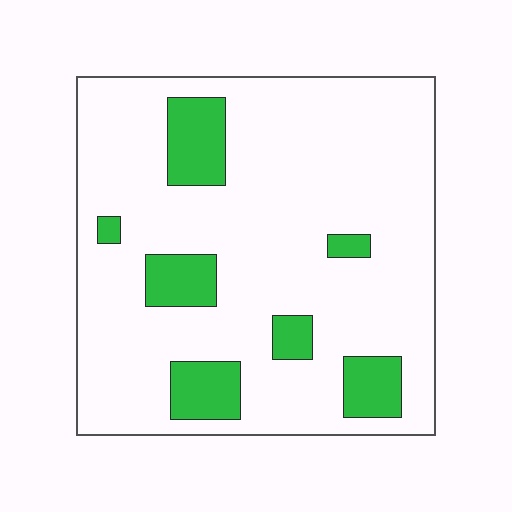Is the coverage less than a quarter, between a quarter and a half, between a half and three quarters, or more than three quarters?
Less than a quarter.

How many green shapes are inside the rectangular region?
7.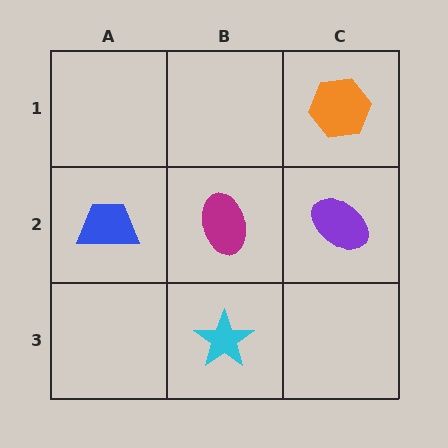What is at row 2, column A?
A blue trapezoid.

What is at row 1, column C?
An orange hexagon.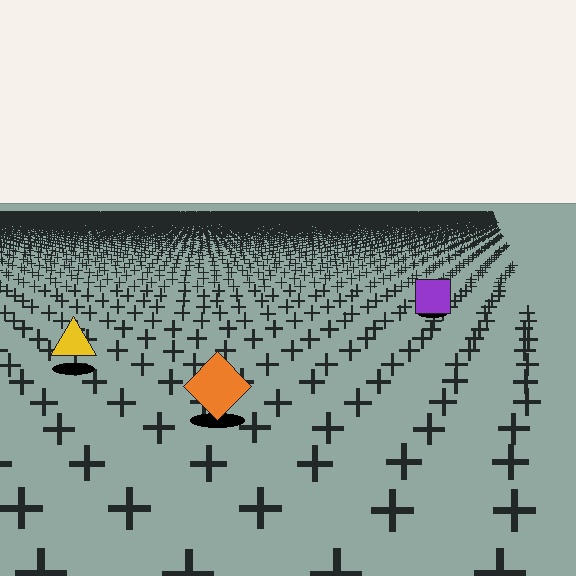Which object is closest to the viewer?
The orange diamond is closest. The texture marks near it are larger and more spread out.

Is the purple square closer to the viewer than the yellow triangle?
No. The yellow triangle is closer — you can tell from the texture gradient: the ground texture is coarser near it.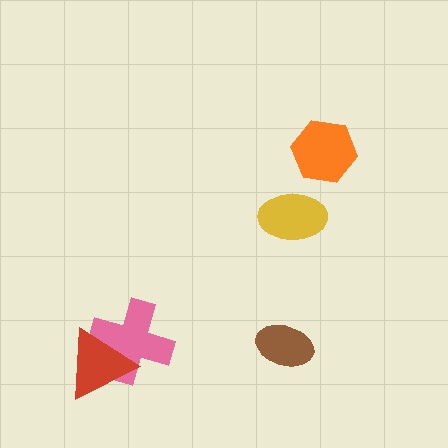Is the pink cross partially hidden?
Yes, it is partially covered by another shape.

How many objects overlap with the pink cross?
1 object overlaps with the pink cross.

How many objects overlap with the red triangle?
1 object overlaps with the red triangle.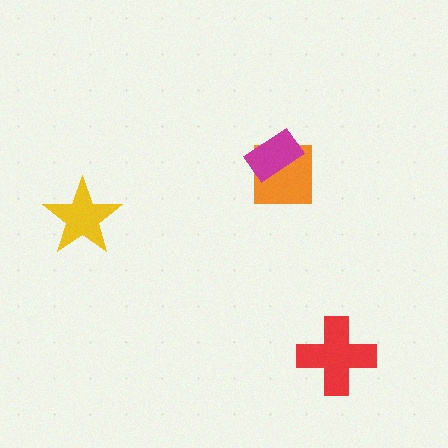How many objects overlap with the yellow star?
0 objects overlap with the yellow star.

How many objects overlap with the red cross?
0 objects overlap with the red cross.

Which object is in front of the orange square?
The magenta rectangle is in front of the orange square.